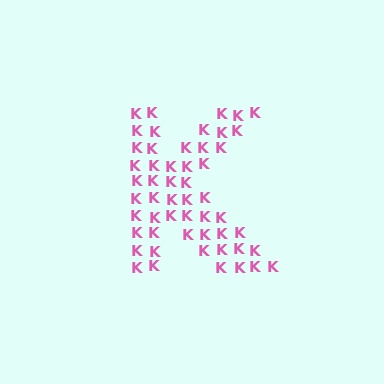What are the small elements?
The small elements are letter K's.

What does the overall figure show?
The overall figure shows the letter K.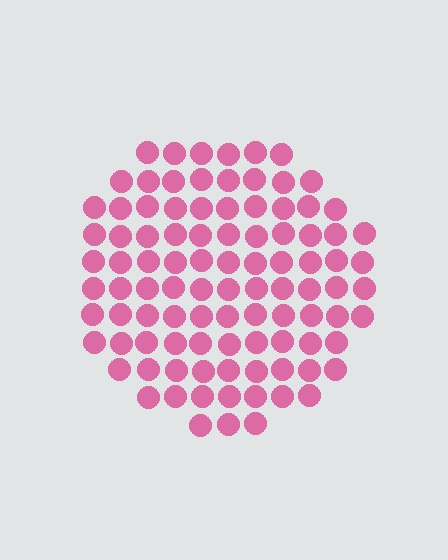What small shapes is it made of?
It is made of small circles.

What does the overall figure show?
The overall figure shows a circle.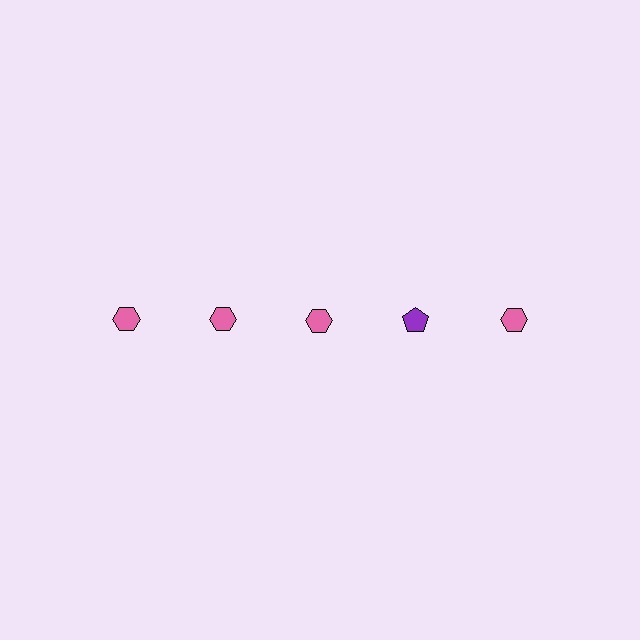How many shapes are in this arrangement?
There are 5 shapes arranged in a grid pattern.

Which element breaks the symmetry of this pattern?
The purple pentagon in the top row, second from right column breaks the symmetry. All other shapes are pink hexagons.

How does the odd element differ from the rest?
It differs in both color (purple instead of pink) and shape (pentagon instead of hexagon).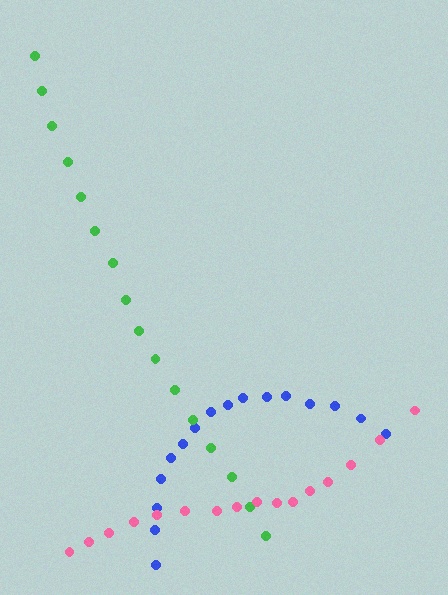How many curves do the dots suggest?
There are 3 distinct paths.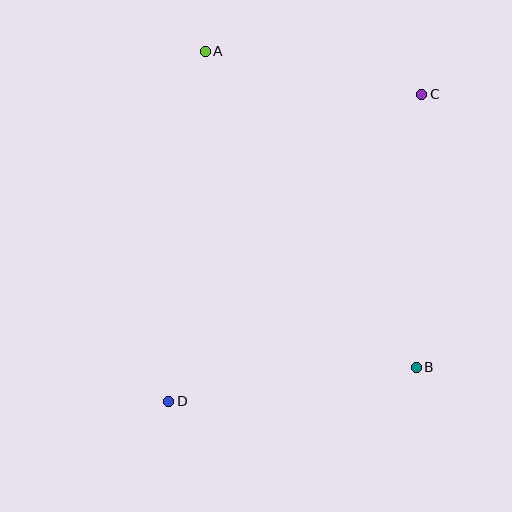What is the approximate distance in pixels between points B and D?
The distance between B and D is approximately 250 pixels.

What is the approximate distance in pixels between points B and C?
The distance between B and C is approximately 273 pixels.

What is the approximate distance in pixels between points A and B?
The distance between A and B is approximately 380 pixels.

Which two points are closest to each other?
Points A and C are closest to each other.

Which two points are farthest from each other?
Points C and D are farthest from each other.